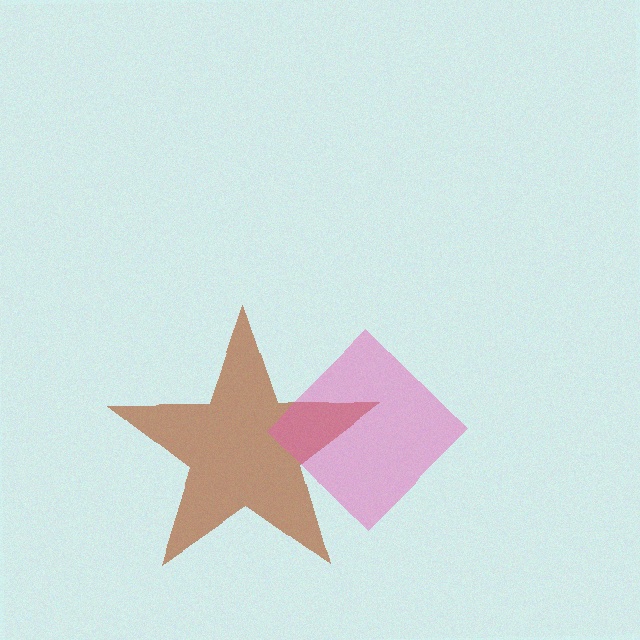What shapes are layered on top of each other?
The layered shapes are: a brown star, a pink diamond.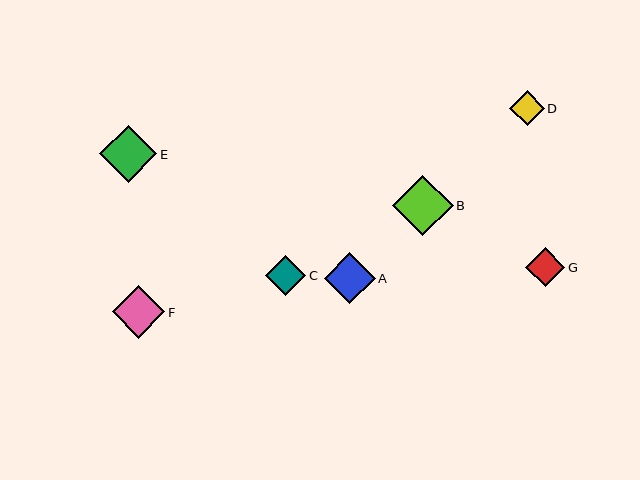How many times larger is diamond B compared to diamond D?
Diamond B is approximately 1.7 times the size of diamond D.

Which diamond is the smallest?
Diamond D is the smallest with a size of approximately 35 pixels.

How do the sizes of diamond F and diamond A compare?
Diamond F and diamond A are approximately the same size.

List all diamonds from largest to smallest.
From largest to smallest: B, E, F, A, C, G, D.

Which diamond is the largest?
Diamond B is the largest with a size of approximately 60 pixels.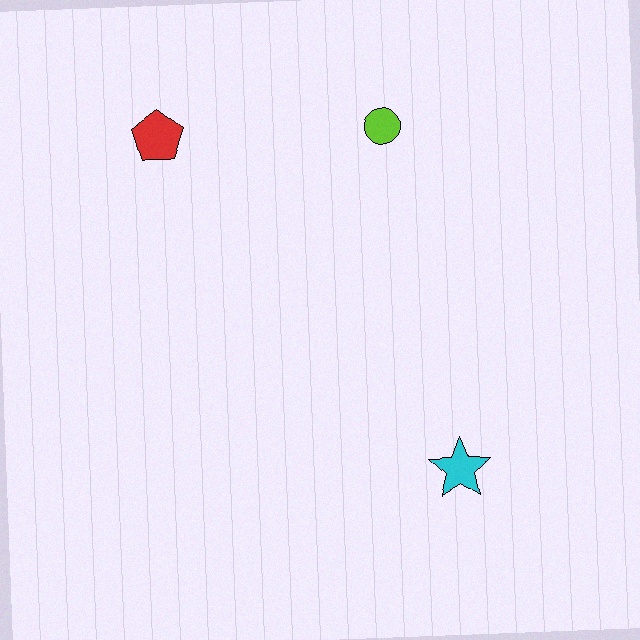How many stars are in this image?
There is 1 star.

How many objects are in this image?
There are 3 objects.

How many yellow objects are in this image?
There are no yellow objects.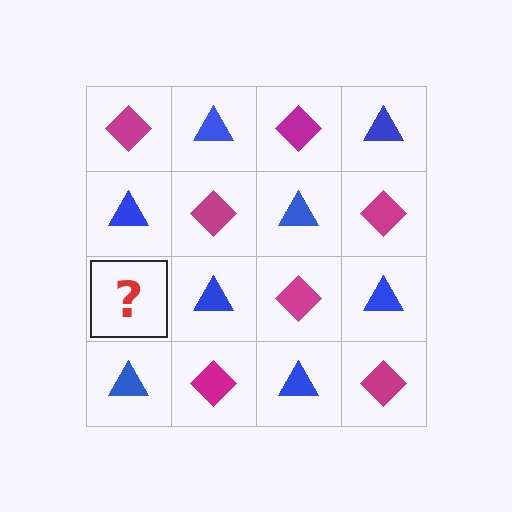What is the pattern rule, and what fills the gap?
The rule is that it alternates magenta diamond and blue triangle in a checkerboard pattern. The gap should be filled with a magenta diamond.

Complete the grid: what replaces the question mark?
The question mark should be replaced with a magenta diamond.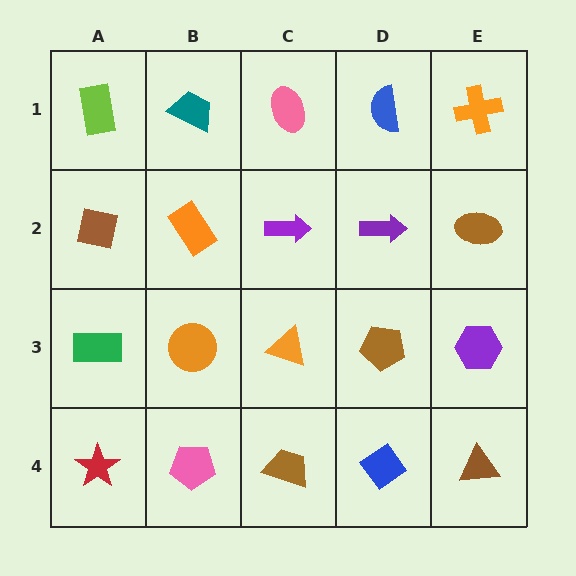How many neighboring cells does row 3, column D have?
4.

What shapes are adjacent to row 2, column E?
An orange cross (row 1, column E), a purple hexagon (row 3, column E), a purple arrow (row 2, column D).